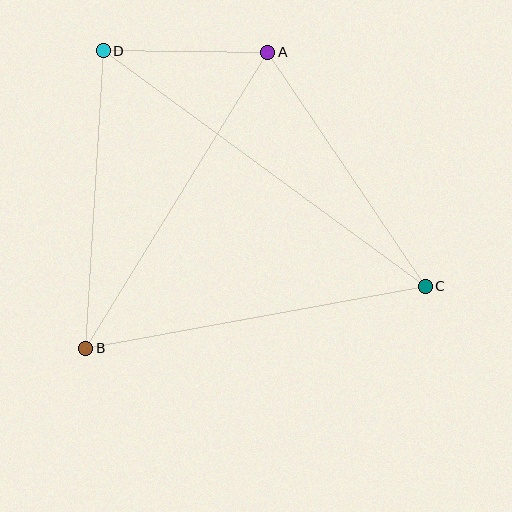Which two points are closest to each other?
Points A and D are closest to each other.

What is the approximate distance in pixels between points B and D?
The distance between B and D is approximately 298 pixels.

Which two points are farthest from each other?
Points C and D are farthest from each other.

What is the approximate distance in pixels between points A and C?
The distance between A and C is approximately 282 pixels.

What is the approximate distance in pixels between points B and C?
The distance between B and C is approximately 345 pixels.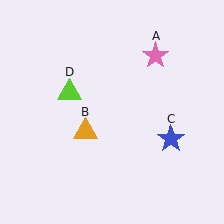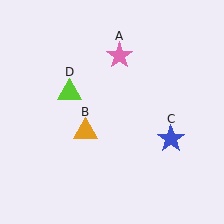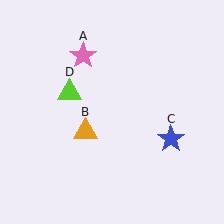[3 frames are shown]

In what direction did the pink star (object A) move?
The pink star (object A) moved left.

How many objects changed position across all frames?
1 object changed position: pink star (object A).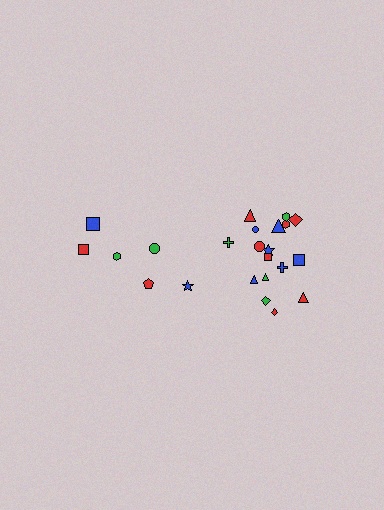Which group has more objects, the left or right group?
The right group.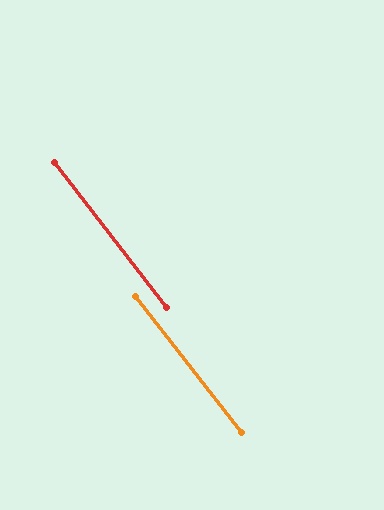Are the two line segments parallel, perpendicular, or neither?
Parallel — their directions differ by only 0.3°.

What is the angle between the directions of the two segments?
Approximately 0 degrees.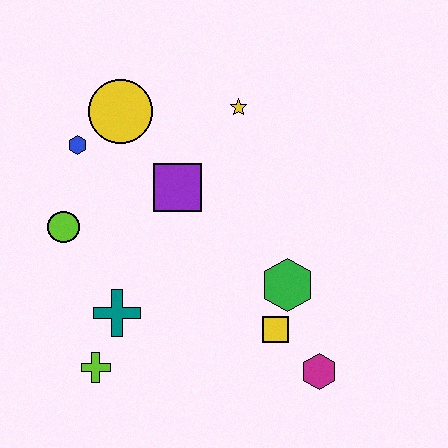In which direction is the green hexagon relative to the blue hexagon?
The green hexagon is to the right of the blue hexagon.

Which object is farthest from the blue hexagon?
The magenta hexagon is farthest from the blue hexagon.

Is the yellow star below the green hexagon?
No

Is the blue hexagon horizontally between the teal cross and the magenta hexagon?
No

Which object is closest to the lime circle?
The blue hexagon is closest to the lime circle.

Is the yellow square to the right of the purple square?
Yes